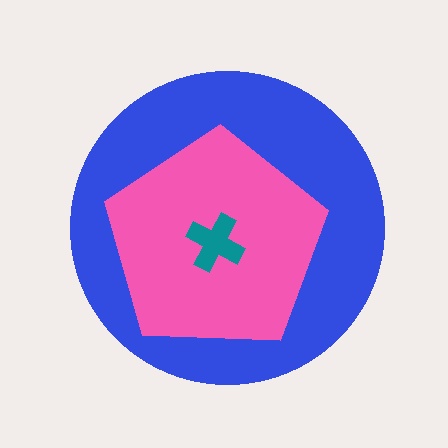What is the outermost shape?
The blue circle.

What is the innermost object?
The teal cross.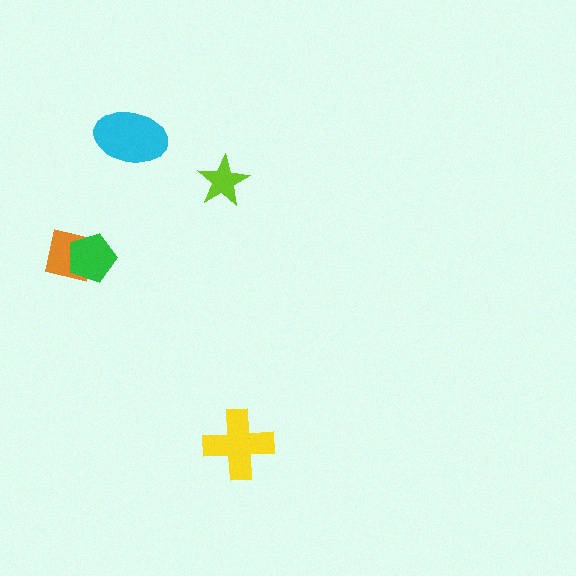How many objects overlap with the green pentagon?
1 object overlaps with the green pentagon.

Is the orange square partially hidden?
Yes, it is partially covered by another shape.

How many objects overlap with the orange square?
1 object overlaps with the orange square.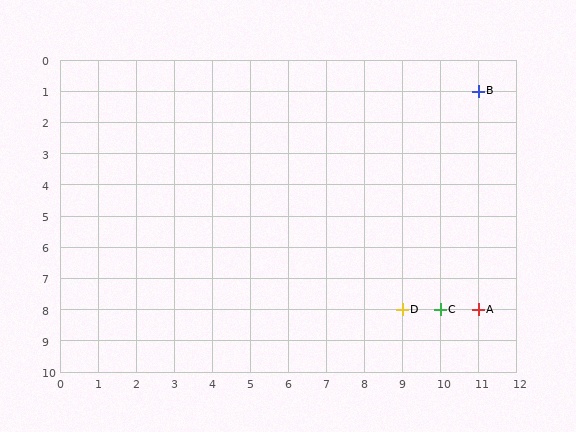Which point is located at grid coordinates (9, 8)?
Point D is at (9, 8).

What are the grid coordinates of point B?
Point B is at grid coordinates (11, 1).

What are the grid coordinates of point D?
Point D is at grid coordinates (9, 8).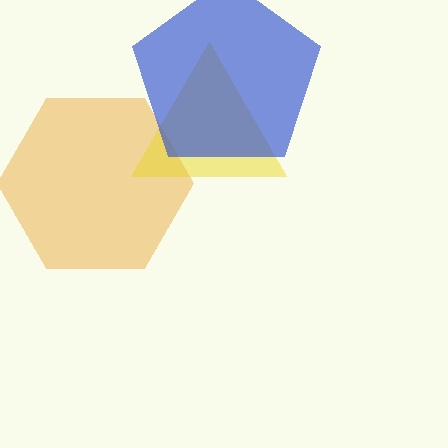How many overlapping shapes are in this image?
There are 3 overlapping shapes in the image.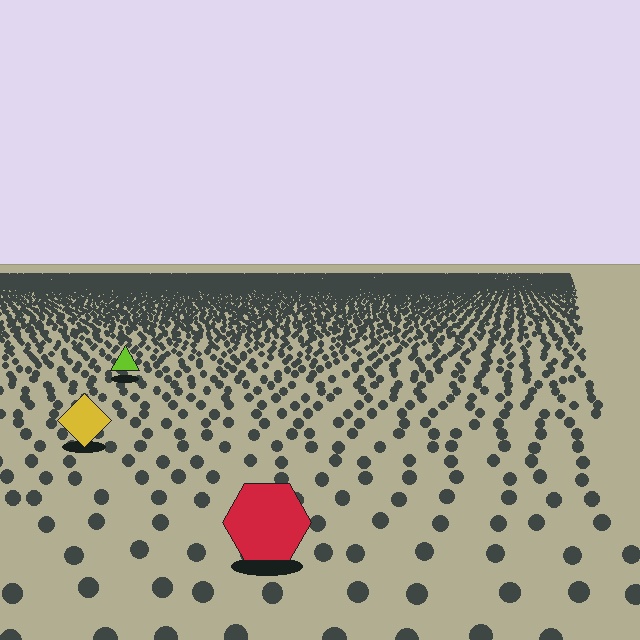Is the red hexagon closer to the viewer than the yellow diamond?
Yes. The red hexagon is closer — you can tell from the texture gradient: the ground texture is coarser near it.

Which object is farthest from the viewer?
The lime triangle is farthest from the viewer. It appears smaller and the ground texture around it is denser.